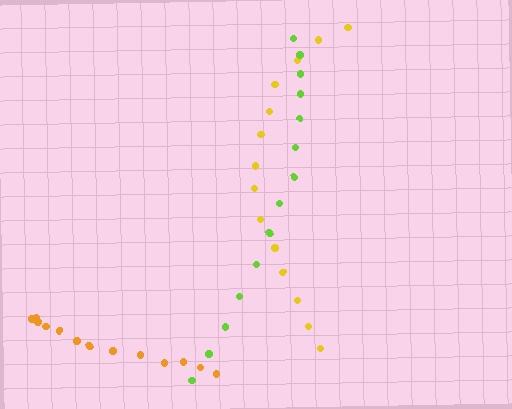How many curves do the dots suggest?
There are 3 distinct paths.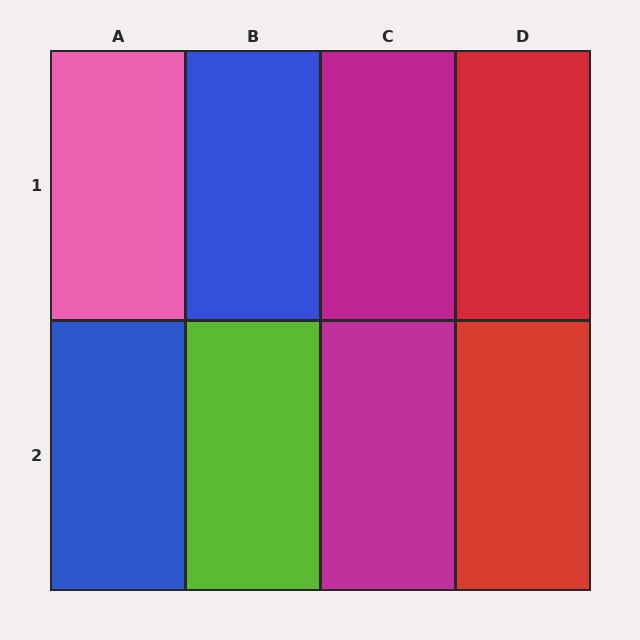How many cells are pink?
1 cell is pink.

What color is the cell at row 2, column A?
Blue.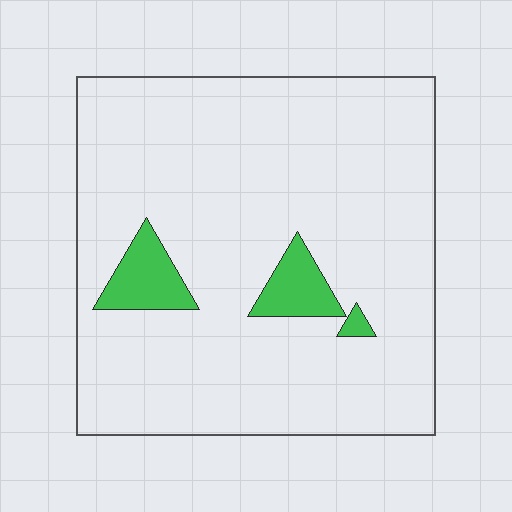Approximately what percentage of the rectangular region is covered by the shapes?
Approximately 10%.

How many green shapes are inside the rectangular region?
3.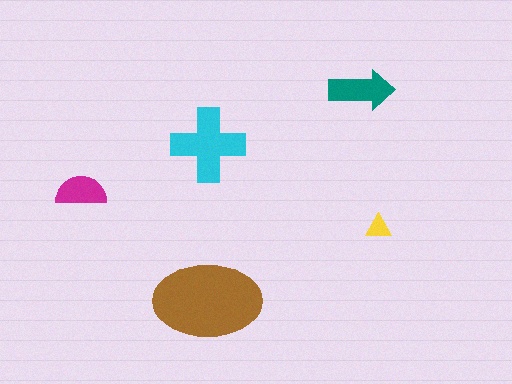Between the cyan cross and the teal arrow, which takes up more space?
The cyan cross.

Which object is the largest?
The brown ellipse.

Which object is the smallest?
The yellow triangle.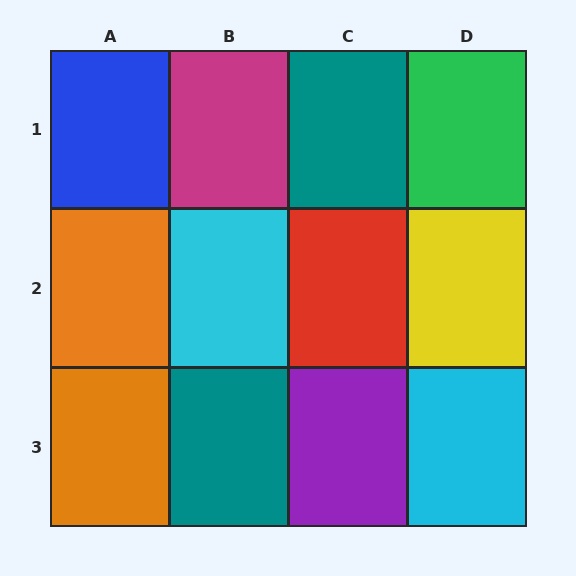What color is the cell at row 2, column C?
Red.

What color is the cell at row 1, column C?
Teal.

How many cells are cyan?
2 cells are cyan.